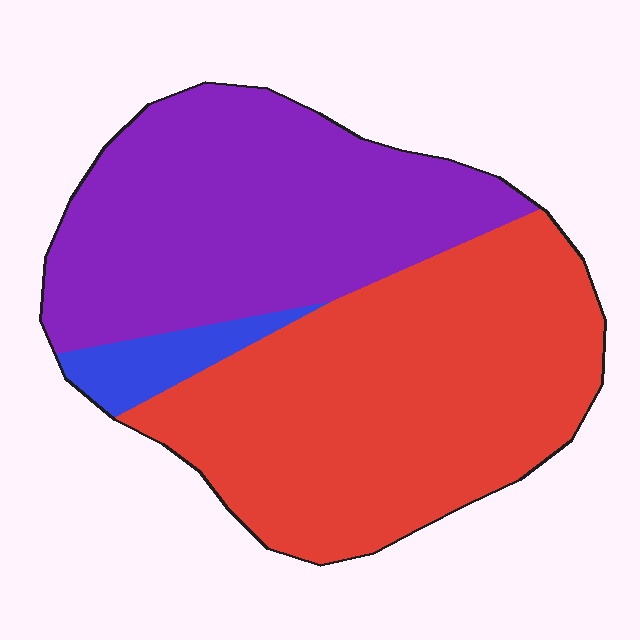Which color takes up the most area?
Red, at roughly 50%.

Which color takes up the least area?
Blue, at roughly 5%.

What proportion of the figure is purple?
Purple takes up between a third and a half of the figure.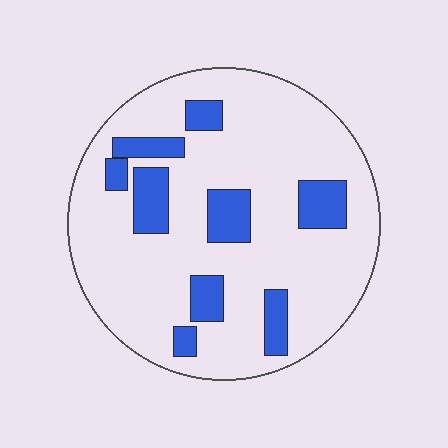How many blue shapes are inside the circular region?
9.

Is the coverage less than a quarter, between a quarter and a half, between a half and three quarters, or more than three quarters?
Less than a quarter.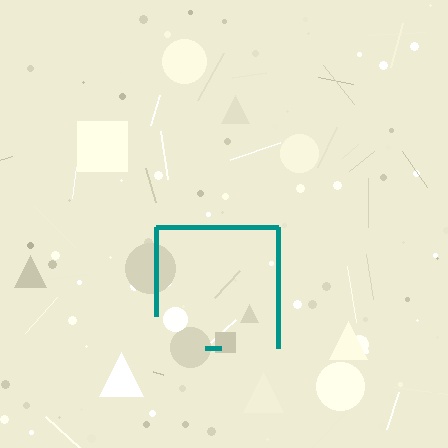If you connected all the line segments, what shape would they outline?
They would outline a square.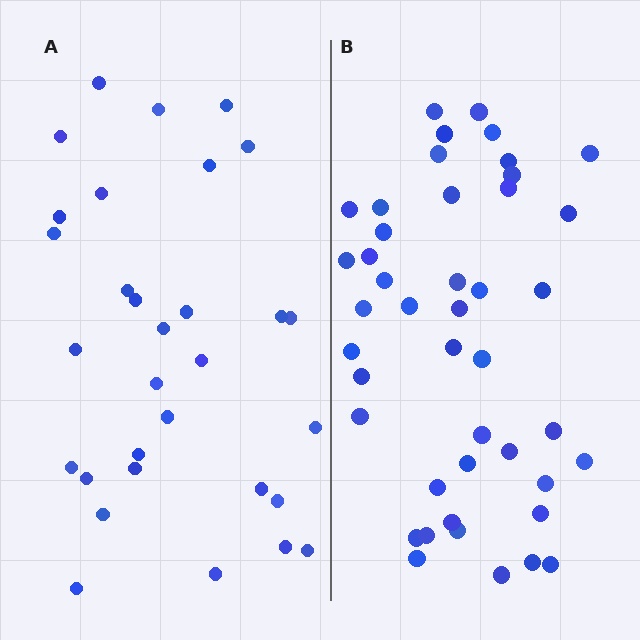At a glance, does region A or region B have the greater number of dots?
Region B (the right region) has more dots.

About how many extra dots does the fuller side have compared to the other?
Region B has approximately 15 more dots than region A.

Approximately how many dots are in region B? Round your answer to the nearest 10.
About 40 dots. (The exact count is 44, which rounds to 40.)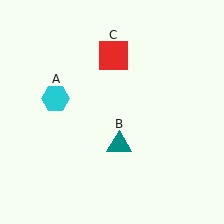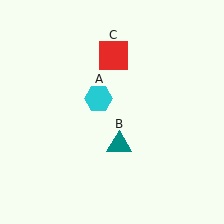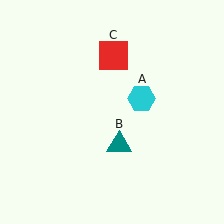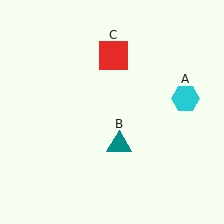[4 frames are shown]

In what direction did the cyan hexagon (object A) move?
The cyan hexagon (object A) moved right.